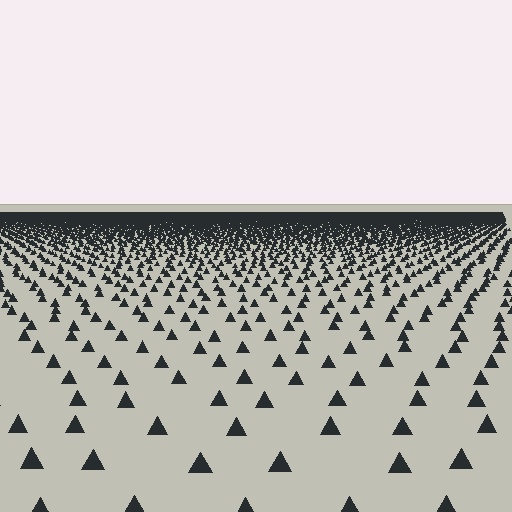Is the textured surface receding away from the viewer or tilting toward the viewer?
The surface is receding away from the viewer. Texture elements get smaller and denser toward the top.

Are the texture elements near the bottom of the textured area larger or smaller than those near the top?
Larger. Near the bottom, elements are closer to the viewer and appear at a bigger on-screen size.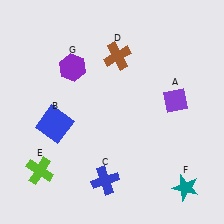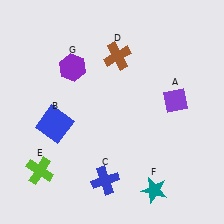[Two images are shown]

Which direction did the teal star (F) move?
The teal star (F) moved left.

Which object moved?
The teal star (F) moved left.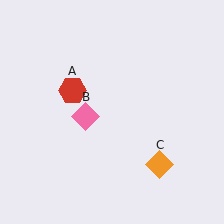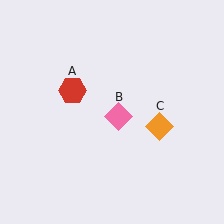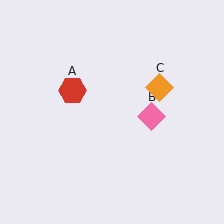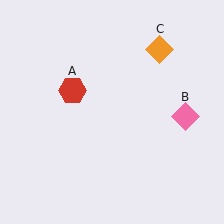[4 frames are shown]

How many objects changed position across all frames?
2 objects changed position: pink diamond (object B), orange diamond (object C).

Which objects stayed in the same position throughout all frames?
Red hexagon (object A) remained stationary.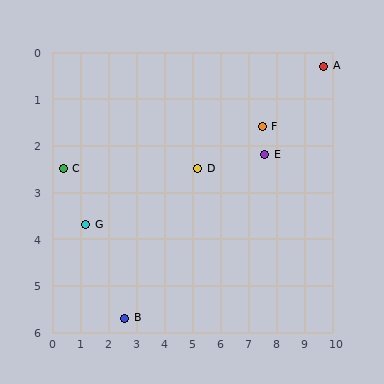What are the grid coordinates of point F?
Point F is at approximately (7.5, 1.6).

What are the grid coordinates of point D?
Point D is at approximately (5.2, 2.5).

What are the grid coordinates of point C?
Point C is at approximately (0.4, 2.5).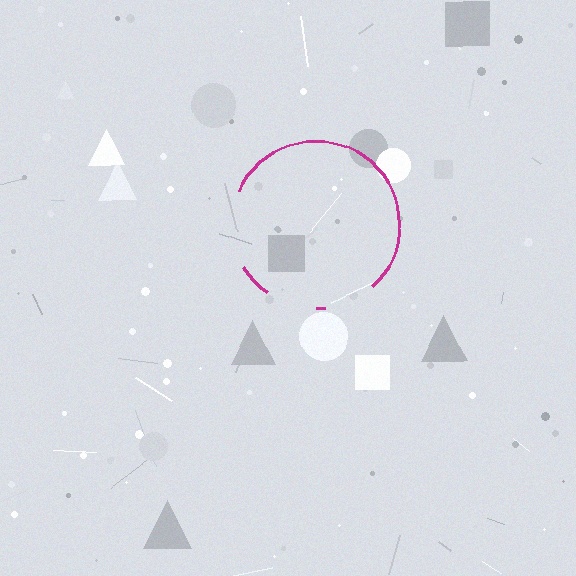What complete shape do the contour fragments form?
The contour fragments form a circle.